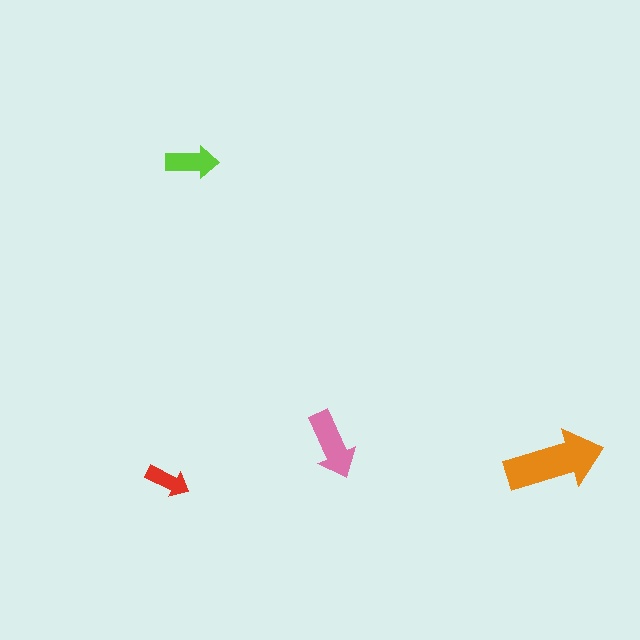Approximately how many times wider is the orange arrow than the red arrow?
About 2 times wider.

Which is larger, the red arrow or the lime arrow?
The lime one.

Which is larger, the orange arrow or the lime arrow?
The orange one.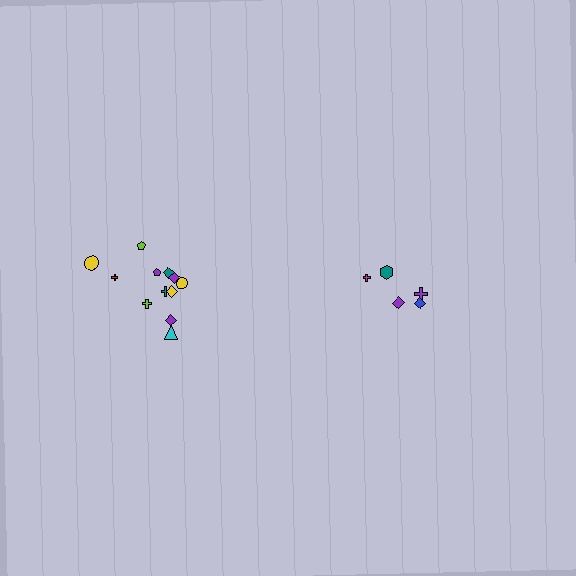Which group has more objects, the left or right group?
The left group.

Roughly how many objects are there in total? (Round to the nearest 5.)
Roughly 15 objects in total.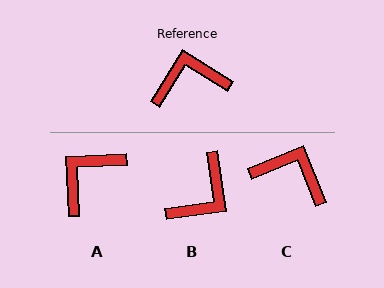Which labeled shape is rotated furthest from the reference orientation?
B, about 140 degrees away.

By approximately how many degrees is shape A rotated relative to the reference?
Approximately 34 degrees counter-clockwise.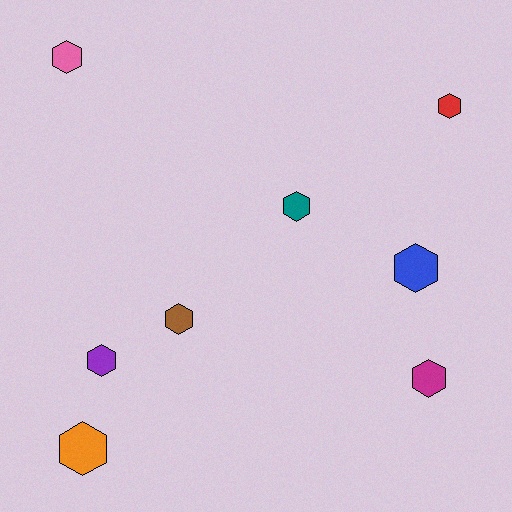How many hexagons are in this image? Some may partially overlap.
There are 8 hexagons.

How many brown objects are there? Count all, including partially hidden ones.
There is 1 brown object.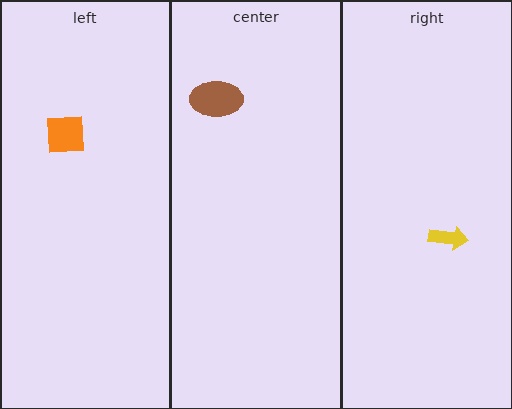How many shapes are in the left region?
1.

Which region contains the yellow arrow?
The right region.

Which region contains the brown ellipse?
The center region.